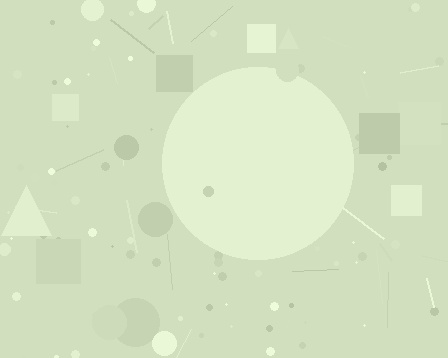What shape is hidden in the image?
A circle is hidden in the image.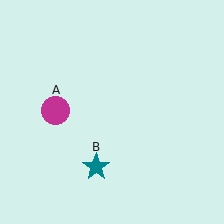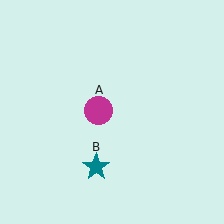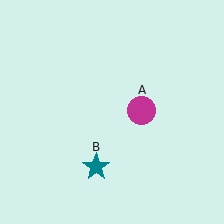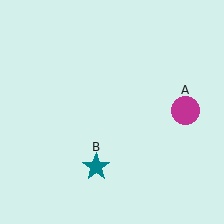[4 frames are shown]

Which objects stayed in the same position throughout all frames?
Teal star (object B) remained stationary.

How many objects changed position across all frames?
1 object changed position: magenta circle (object A).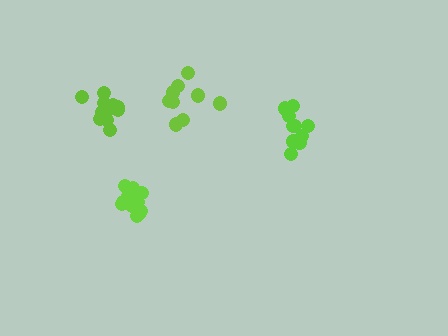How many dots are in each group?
Group 1: 13 dots, Group 2: 10 dots, Group 3: 9 dots, Group 4: 12 dots (44 total).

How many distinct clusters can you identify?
There are 4 distinct clusters.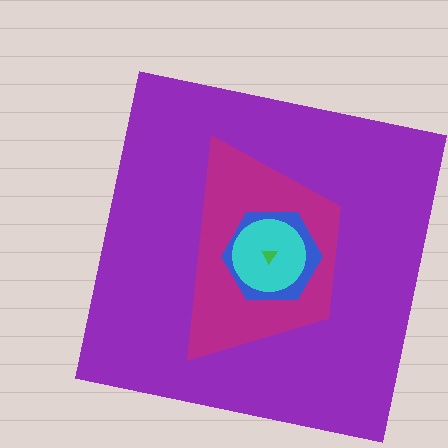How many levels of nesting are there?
5.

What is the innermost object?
The green triangle.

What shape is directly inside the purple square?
The magenta trapezoid.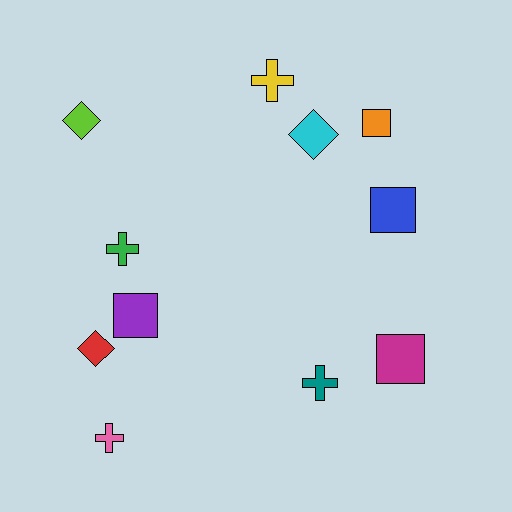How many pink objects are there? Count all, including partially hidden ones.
There is 1 pink object.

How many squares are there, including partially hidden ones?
There are 4 squares.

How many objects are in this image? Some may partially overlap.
There are 11 objects.